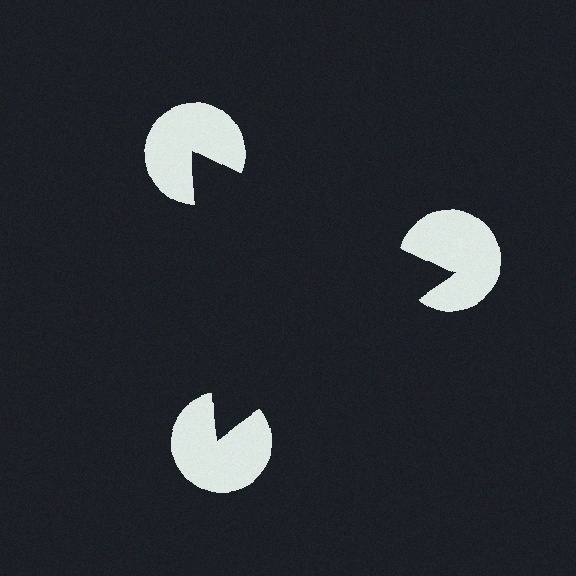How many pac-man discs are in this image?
There are 3 — one at each vertex of the illusory triangle.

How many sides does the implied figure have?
3 sides.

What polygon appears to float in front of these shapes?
An illusory triangle — its edges are inferred from the aligned wedge cuts in the pac-man discs, not physically drawn.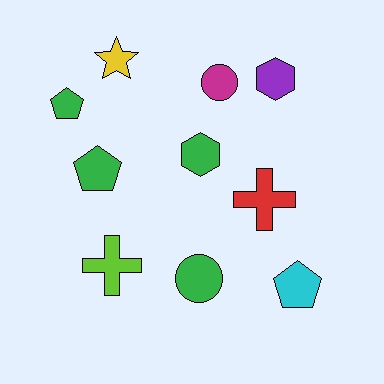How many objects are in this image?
There are 10 objects.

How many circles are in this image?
There are 2 circles.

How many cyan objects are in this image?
There is 1 cyan object.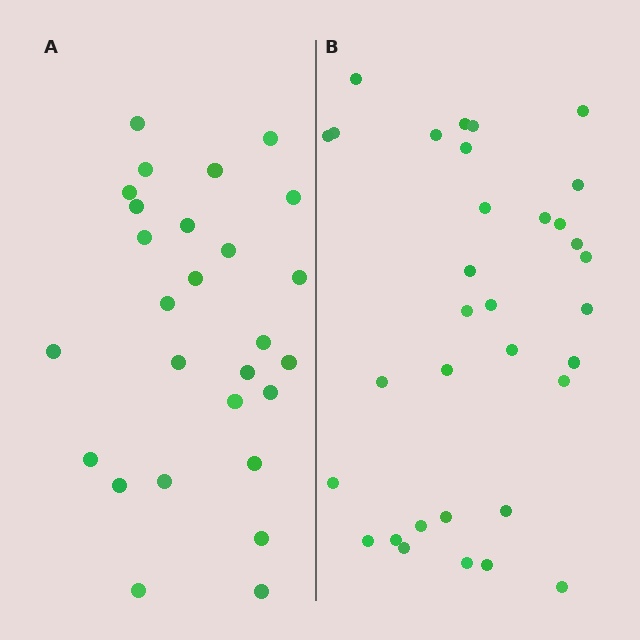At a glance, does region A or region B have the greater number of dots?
Region B (the right region) has more dots.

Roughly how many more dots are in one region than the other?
Region B has about 6 more dots than region A.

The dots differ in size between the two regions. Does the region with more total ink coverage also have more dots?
No. Region A has more total ink coverage because its dots are larger, but region B actually contains more individual dots. Total area can be misleading — the number of items is what matters here.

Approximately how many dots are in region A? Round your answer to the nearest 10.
About 30 dots. (The exact count is 27, which rounds to 30.)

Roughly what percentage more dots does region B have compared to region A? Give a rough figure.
About 20% more.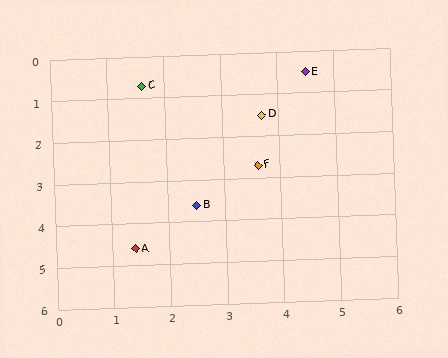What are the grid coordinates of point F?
Point F is at approximately (3.6, 2.7).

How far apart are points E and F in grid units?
Points E and F are about 2.4 grid units apart.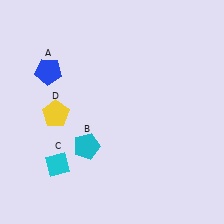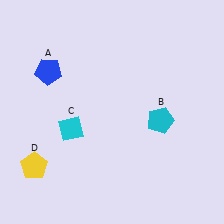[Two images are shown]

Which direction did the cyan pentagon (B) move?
The cyan pentagon (B) moved right.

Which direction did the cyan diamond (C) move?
The cyan diamond (C) moved up.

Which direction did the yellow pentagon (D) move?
The yellow pentagon (D) moved down.